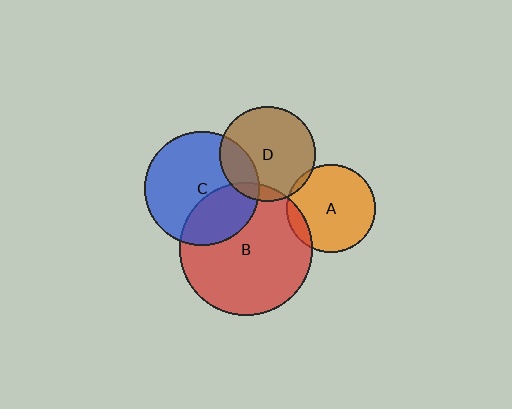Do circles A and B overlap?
Yes.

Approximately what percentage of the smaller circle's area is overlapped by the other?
Approximately 10%.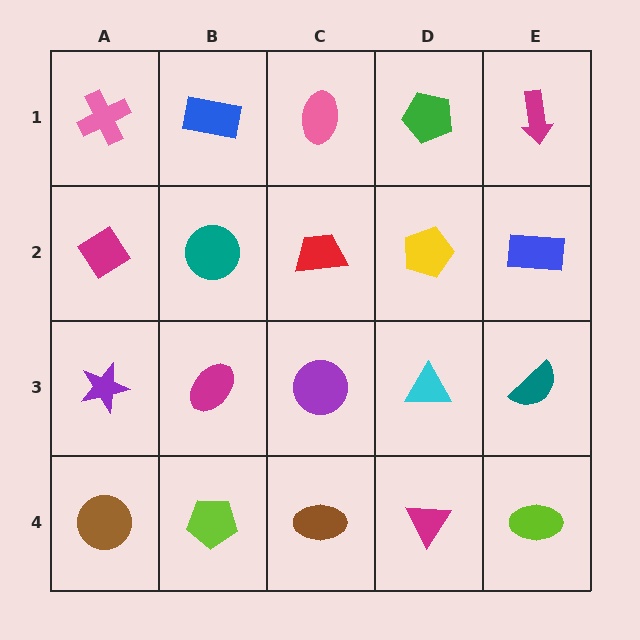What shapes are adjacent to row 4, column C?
A purple circle (row 3, column C), a lime pentagon (row 4, column B), a magenta triangle (row 4, column D).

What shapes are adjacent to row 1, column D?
A yellow pentagon (row 2, column D), a pink ellipse (row 1, column C), a magenta arrow (row 1, column E).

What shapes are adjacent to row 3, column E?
A blue rectangle (row 2, column E), a lime ellipse (row 4, column E), a cyan triangle (row 3, column D).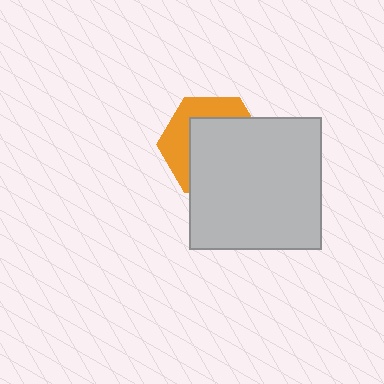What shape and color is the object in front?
The object in front is a light gray square.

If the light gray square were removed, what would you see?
You would see the complete orange hexagon.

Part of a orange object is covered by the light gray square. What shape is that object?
It is a hexagon.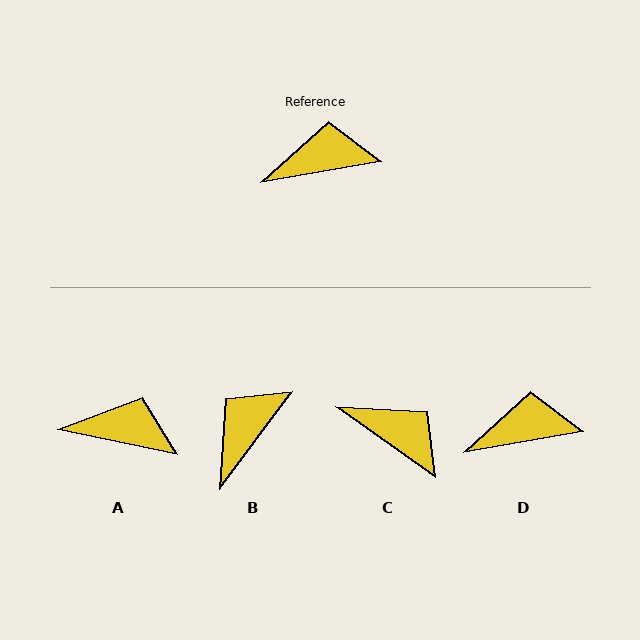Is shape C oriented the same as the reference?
No, it is off by about 46 degrees.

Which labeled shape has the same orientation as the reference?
D.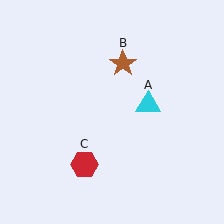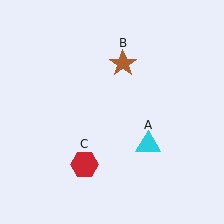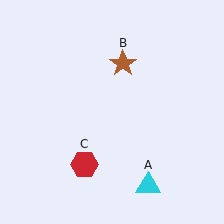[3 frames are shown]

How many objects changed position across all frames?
1 object changed position: cyan triangle (object A).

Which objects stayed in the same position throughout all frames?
Brown star (object B) and red hexagon (object C) remained stationary.